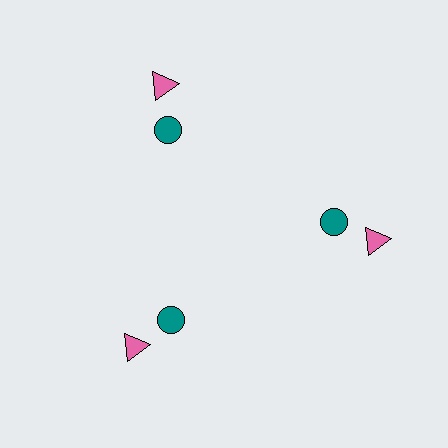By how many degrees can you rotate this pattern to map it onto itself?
The pattern maps onto itself every 120 degrees of rotation.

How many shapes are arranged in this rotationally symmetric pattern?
There are 6 shapes, arranged in 3 groups of 2.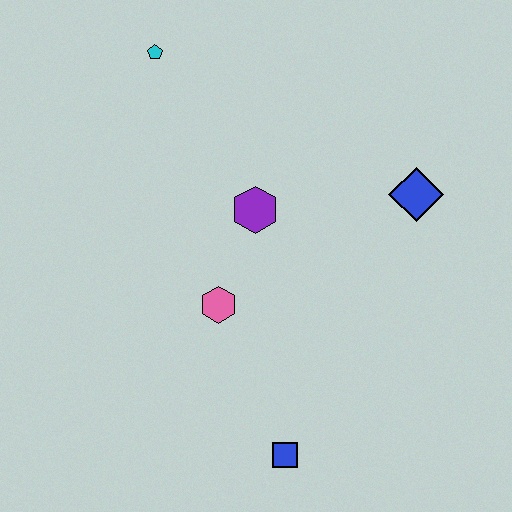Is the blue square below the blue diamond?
Yes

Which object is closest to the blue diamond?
The purple hexagon is closest to the blue diamond.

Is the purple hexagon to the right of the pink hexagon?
Yes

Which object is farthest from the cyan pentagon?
The blue square is farthest from the cyan pentagon.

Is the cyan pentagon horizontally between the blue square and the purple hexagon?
No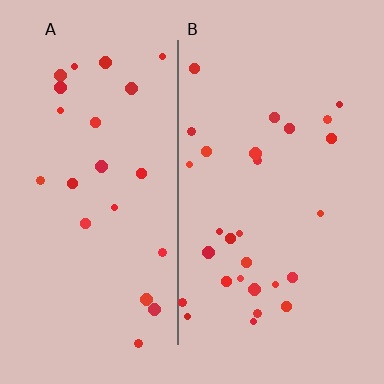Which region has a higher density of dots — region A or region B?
B (the right).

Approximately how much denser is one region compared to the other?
Approximately 1.2× — region B over region A.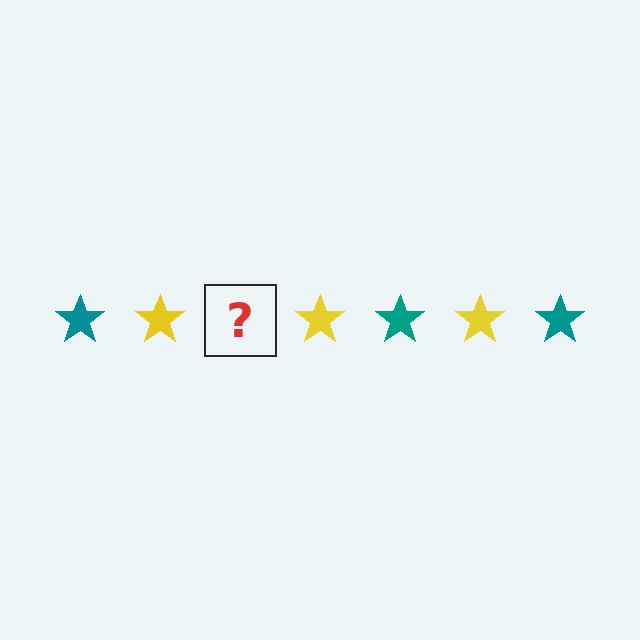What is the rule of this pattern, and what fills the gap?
The rule is that the pattern cycles through teal, yellow stars. The gap should be filled with a teal star.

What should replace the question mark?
The question mark should be replaced with a teal star.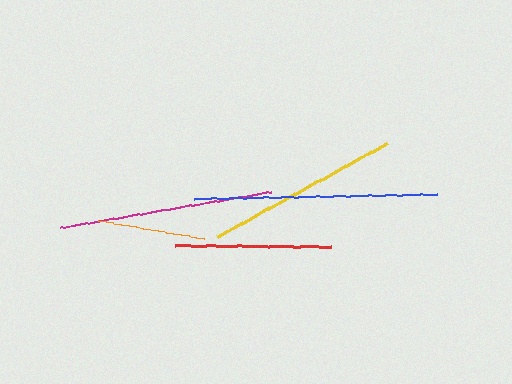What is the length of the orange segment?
The orange segment is approximately 107 pixels long.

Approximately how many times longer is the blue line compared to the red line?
The blue line is approximately 1.6 times the length of the red line.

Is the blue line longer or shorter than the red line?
The blue line is longer than the red line.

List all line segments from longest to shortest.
From longest to shortest: blue, magenta, yellow, red, orange.